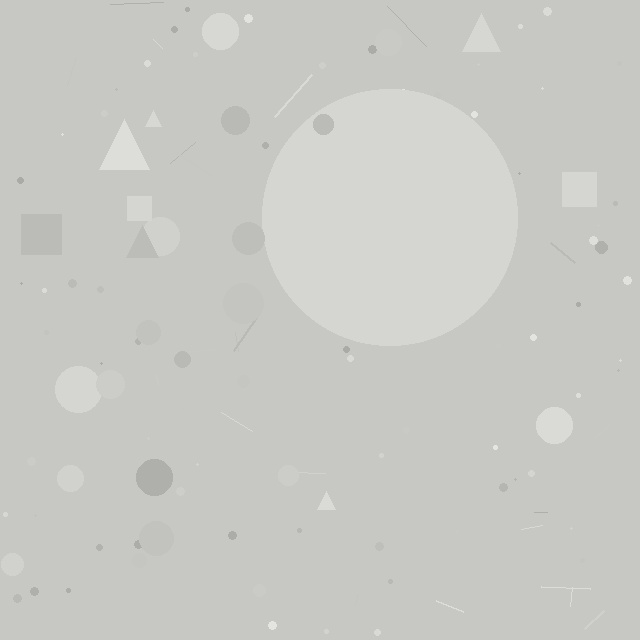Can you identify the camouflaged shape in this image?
The camouflaged shape is a circle.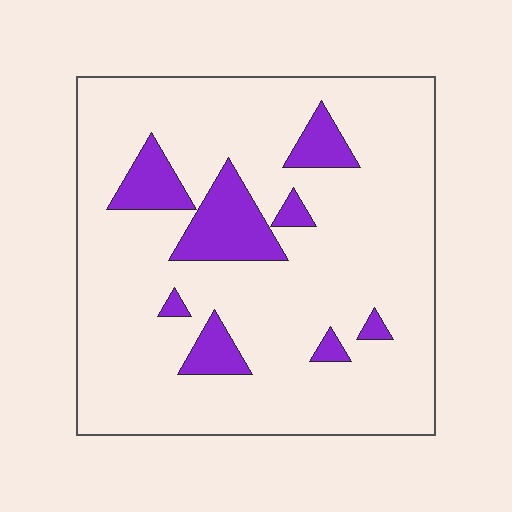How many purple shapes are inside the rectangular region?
8.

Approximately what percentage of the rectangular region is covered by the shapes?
Approximately 15%.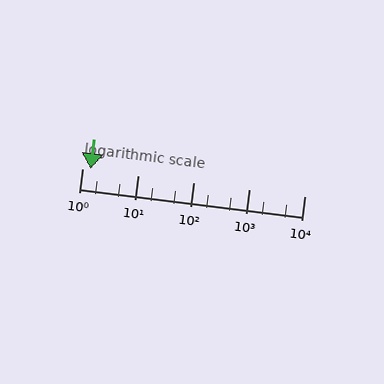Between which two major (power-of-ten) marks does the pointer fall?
The pointer is between 1 and 10.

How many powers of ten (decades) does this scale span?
The scale spans 4 decades, from 1 to 10000.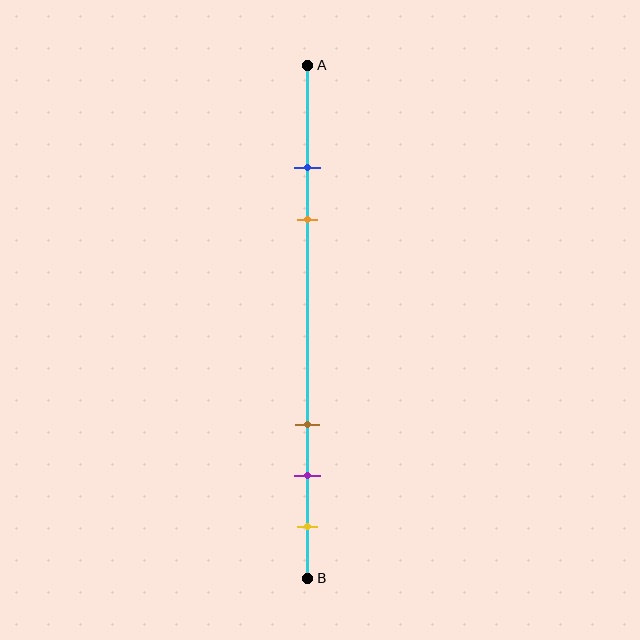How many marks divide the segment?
There are 5 marks dividing the segment.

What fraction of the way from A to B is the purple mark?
The purple mark is approximately 80% (0.8) of the way from A to B.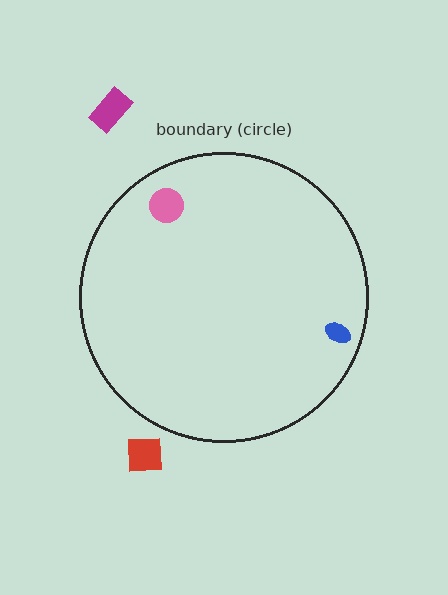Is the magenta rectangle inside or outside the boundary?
Outside.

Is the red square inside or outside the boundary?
Outside.